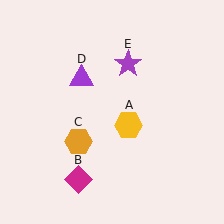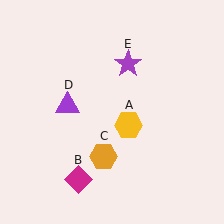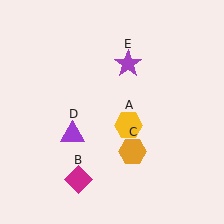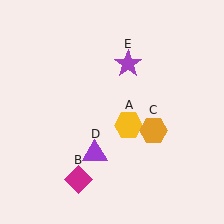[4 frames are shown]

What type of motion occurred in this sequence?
The orange hexagon (object C), purple triangle (object D) rotated counterclockwise around the center of the scene.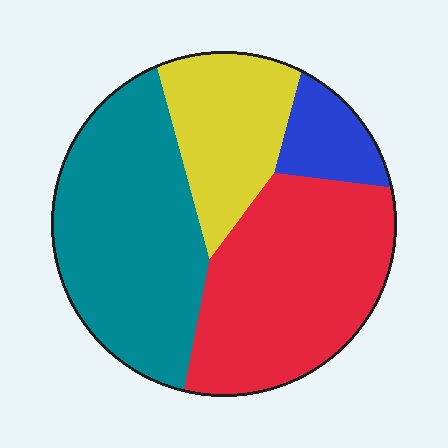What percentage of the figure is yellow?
Yellow covers 19% of the figure.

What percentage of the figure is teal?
Teal covers around 35% of the figure.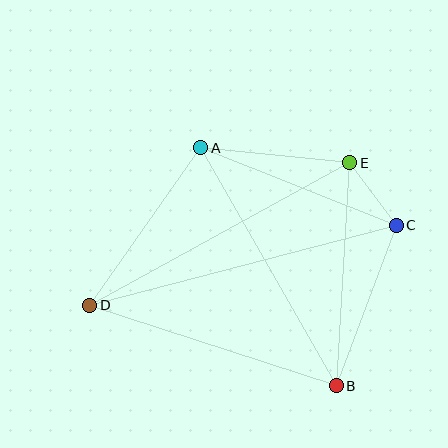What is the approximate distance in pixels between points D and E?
The distance between D and E is approximately 297 pixels.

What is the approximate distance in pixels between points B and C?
The distance between B and C is approximately 172 pixels.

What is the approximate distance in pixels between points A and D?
The distance between A and D is approximately 193 pixels.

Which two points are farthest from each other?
Points C and D are farthest from each other.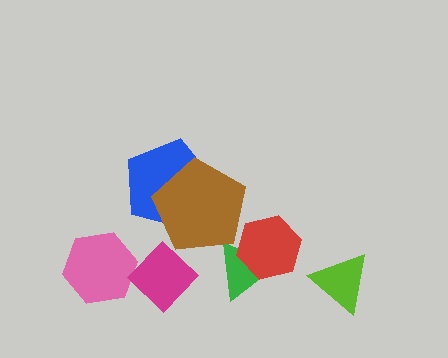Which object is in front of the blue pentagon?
The brown pentagon is in front of the blue pentagon.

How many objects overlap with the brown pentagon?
1 object overlaps with the brown pentagon.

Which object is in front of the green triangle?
The red hexagon is in front of the green triangle.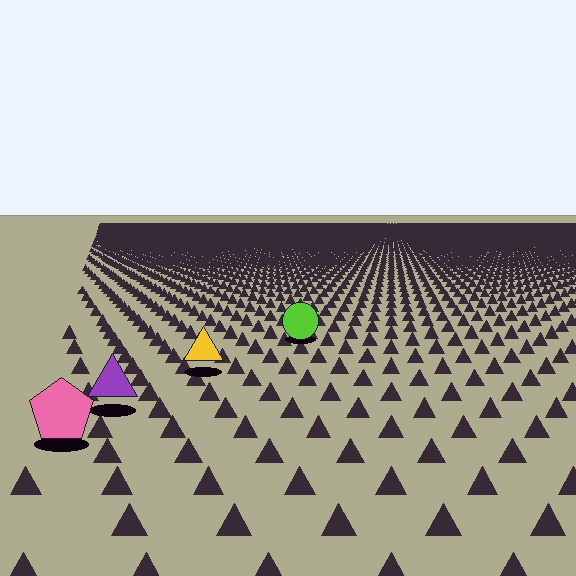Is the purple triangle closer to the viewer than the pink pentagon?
No. The pink pentagon is closer — you can tell from the texture gradient: the ground texture is coarser near it.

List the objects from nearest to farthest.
From nearest to farthest: the pink pentagon, the purple triangle, the yellow triangle, the lime circle.